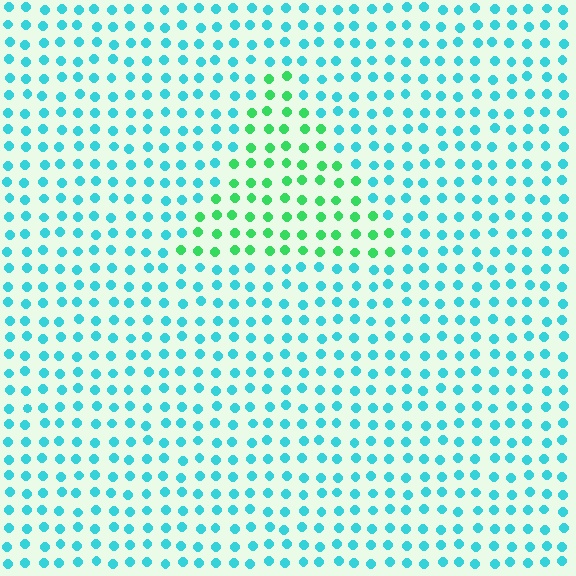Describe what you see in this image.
The image is filled with small cyan elements in a uniform arrangement. A triangle-shaped region is visible where the elements are tinted to a slightly different hue, forming a subtle color boundary.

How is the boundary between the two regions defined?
The boundary is defined purely by a slight shift in hue (about 48 degrees). Spacing, size, and orientation are identical on both sides.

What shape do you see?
I see a triangle.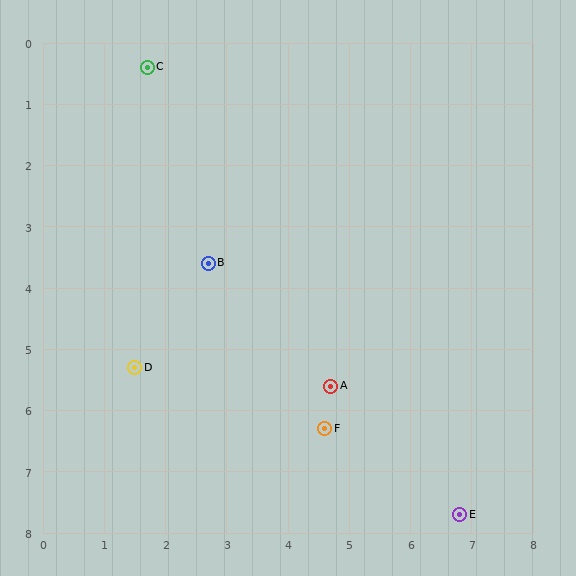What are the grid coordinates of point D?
Point D is at approximately (1.5, 5.3).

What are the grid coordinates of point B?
Point B is at approximately (2.7, 3.6).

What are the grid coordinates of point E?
Point E is at approximately (6.8, 7.7).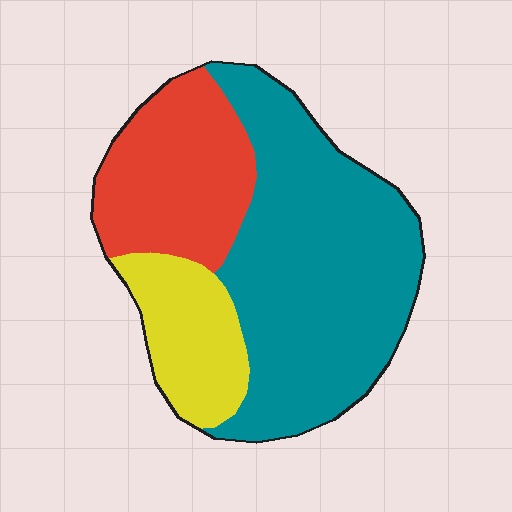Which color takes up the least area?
Yellow, at roughly 15%.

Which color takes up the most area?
Teal, at roughly 55%.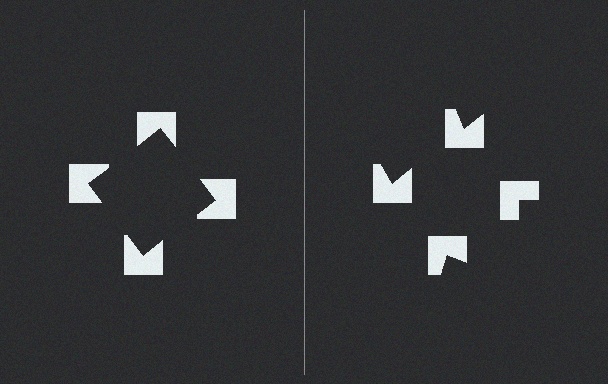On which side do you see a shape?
An illusory square appears on the left side. On the right side the wedge cuts are rotated, so no coherent shape forms.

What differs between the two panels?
The notched squares are positioned identically on both sides; only the wedge orientations differ. On the left they align to a square; on the right they are misaligned.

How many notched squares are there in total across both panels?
8 — 4 on each side.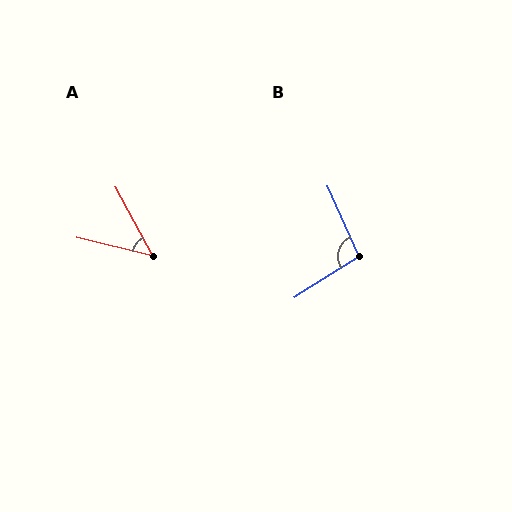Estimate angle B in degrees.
Approximately 98 degrees.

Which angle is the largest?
B, at approximately 98 degrees.